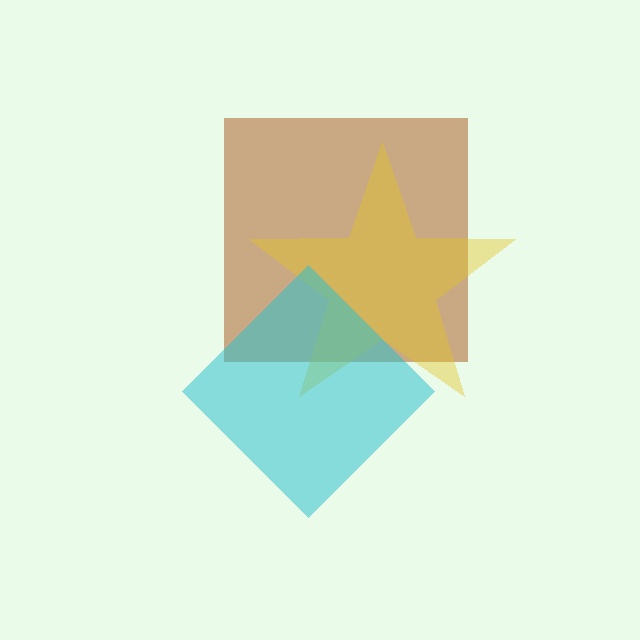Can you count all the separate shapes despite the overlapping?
Yes, there are 3 separate shapes.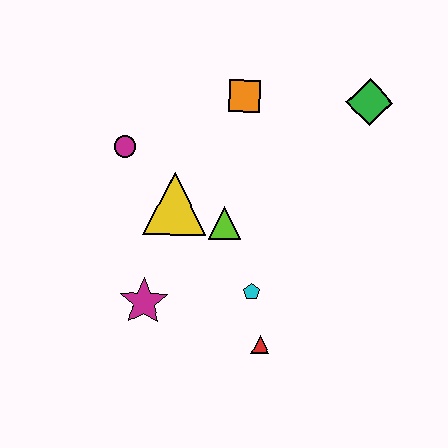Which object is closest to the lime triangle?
The yellow triangle is closest to the lime triangle.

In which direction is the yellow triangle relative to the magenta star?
The yellow triangle is above the magenta star.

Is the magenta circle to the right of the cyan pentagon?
No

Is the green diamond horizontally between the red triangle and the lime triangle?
No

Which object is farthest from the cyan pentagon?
The green diamond is farthest from the cyan pentagon.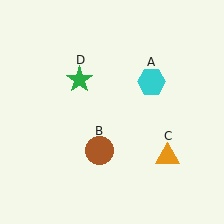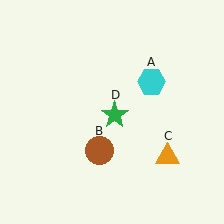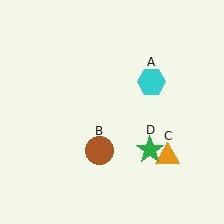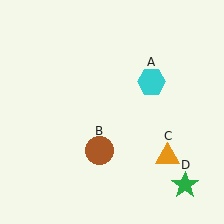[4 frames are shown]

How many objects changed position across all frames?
1 object changed position: green star (object D).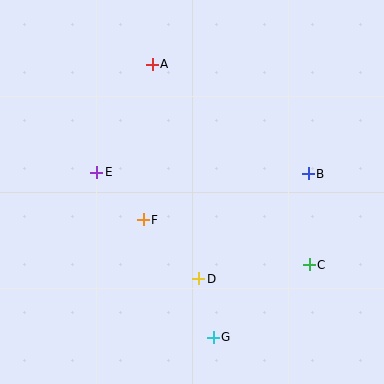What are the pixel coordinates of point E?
Point E is at (97, 172).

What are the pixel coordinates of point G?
Point G is at (213, 337).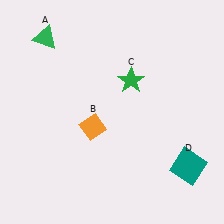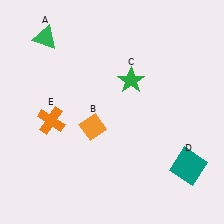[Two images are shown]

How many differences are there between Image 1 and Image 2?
There is 1 difference between the two images.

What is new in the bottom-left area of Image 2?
An orange cross (E) was added in the bottom-left area of Image 2.